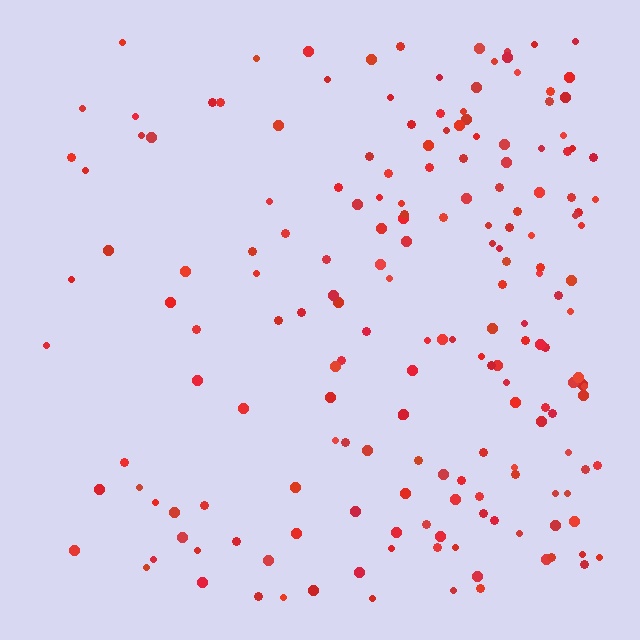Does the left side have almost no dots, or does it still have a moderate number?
Still a moderate number, just noticeably fewer than the right.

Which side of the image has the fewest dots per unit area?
The left.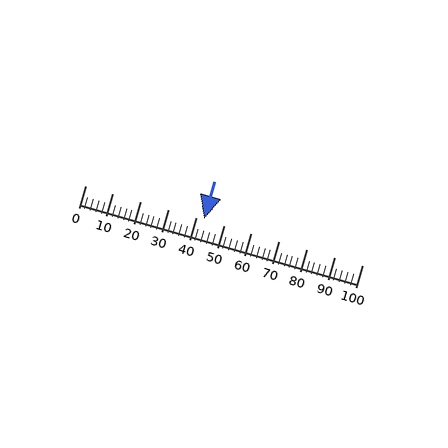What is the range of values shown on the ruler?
The ruler shows values from 0 to 100.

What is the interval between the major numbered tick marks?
The major tick marks are spaced 10 units apart.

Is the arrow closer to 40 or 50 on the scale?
The arrow is closer to 40.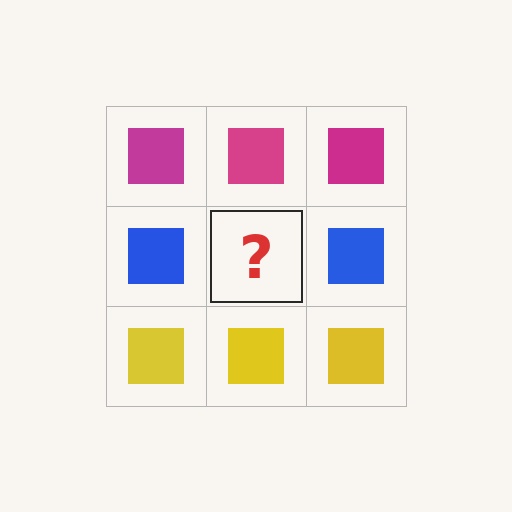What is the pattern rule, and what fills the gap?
The rule is that each row has a consistent color. The gap should be filled with a blue square.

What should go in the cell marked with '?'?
The missing cell should contain a blue square.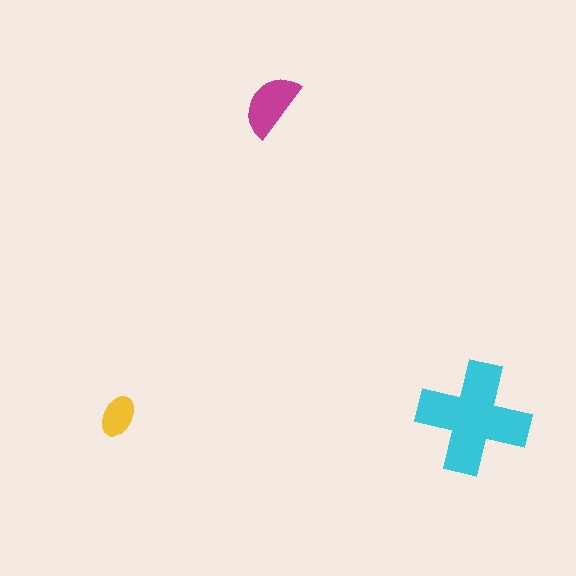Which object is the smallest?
The yellow ellipse.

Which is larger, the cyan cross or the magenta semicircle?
The cyan cross.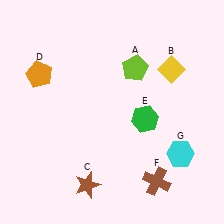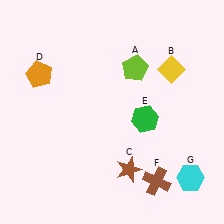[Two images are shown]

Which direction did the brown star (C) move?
The brown star (C) moved right.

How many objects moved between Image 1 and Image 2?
2 objects moved between the two images.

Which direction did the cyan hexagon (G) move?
The cyan hexagon (G) moved down.